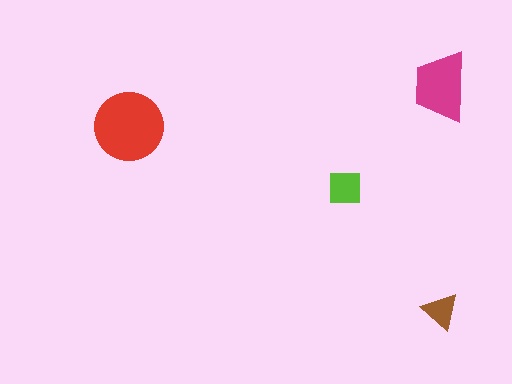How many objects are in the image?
There are 4 objects in the image.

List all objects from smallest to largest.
The brown triangle, the lime square, the magenta trapezoid, the red circle.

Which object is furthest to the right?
The brown triangle is rightmost.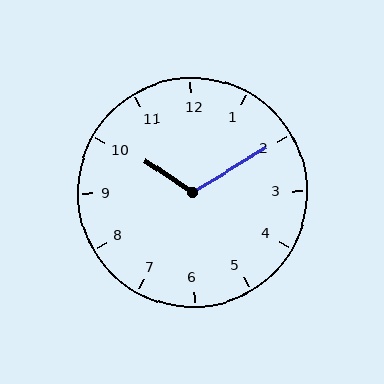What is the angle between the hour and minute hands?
Approximately 115 degrees.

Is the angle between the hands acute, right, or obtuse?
It is obtuse.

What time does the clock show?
10:10.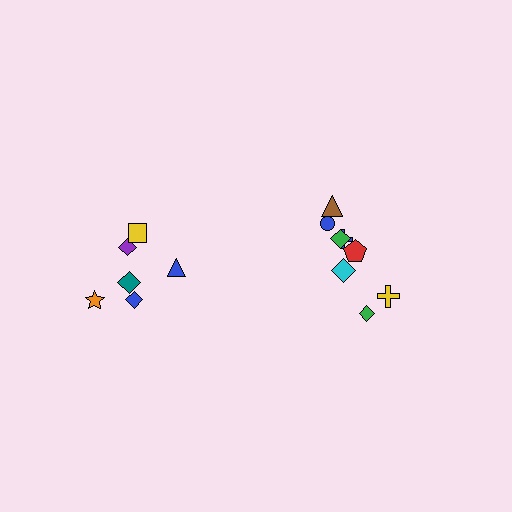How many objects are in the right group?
There are 8 objects.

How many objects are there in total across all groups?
There are 14 objects.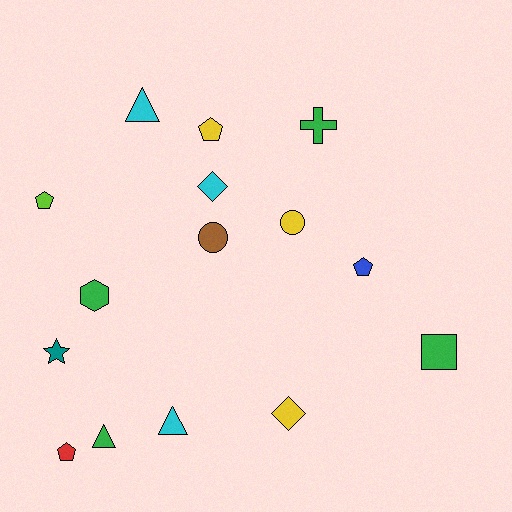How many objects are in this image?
There are 15 objects.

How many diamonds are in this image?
There are 2 diamonds.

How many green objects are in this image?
There are 4 green objects.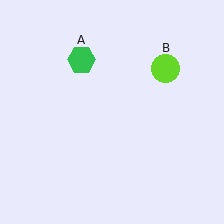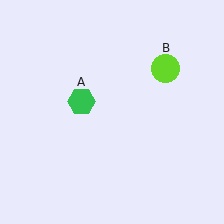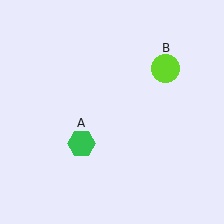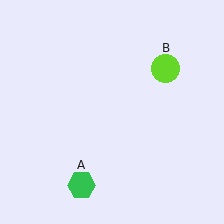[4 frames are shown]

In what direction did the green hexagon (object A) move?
The green hexagon (object A) moved down.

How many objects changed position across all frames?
1 object changed position: green hexagon (object A).